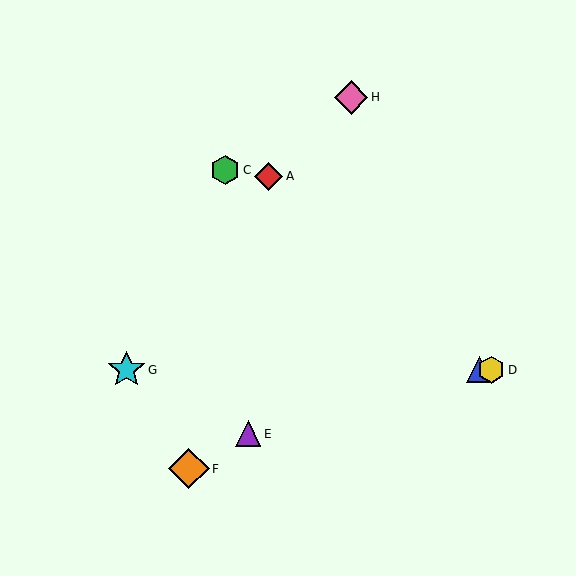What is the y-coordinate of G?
Object G is at y≈370.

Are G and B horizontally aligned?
Yes, both are at y≈370.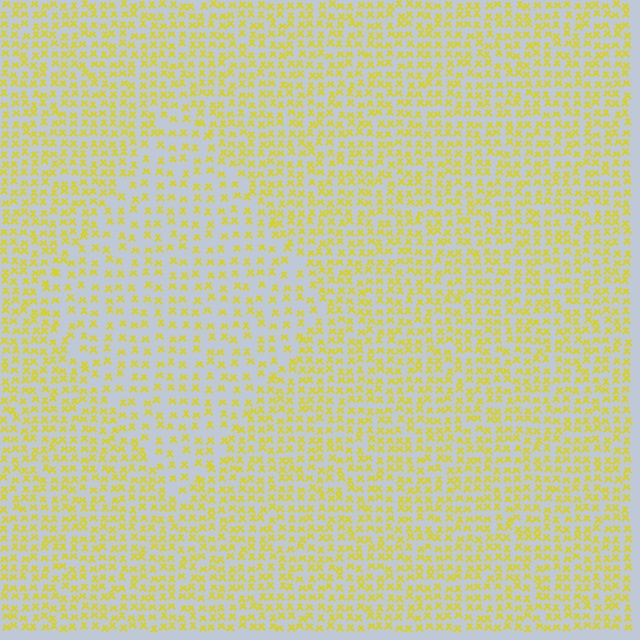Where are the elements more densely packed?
The elements are more densely packed outside the diamond boundary.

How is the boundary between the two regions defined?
The boundary is defined by a change in element density (approximately 1.7x ratio). All elements are the same color, size, and shape.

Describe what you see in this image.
The image contains small yellow elements arranged at two different densities. A diamond-shaped region is visible where the elements are less densely packed than the surrounding area.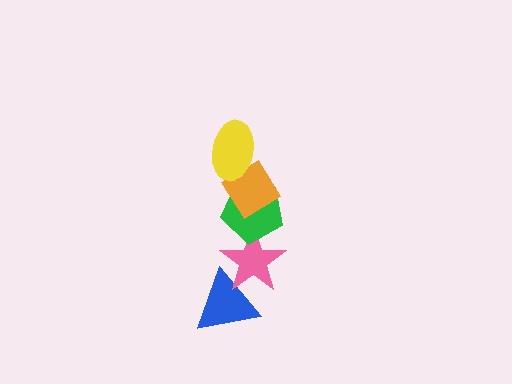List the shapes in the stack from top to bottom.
From top to bottom: the yellow ellipse, the orange diamond, the green pentagon, the pink star, the blue triangle.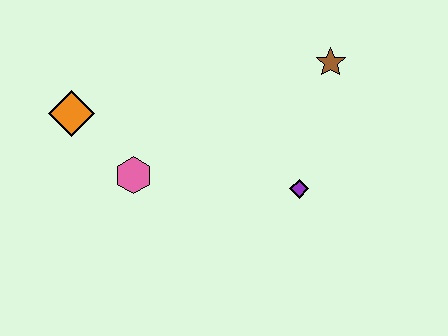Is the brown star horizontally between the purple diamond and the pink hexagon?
No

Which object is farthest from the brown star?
The orange diamond is farthest from the brown star.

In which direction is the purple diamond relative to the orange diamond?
The purple diamond is to the right of the orange diamond.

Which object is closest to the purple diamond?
The brown star is closest to the purple diamond.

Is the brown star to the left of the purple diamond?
No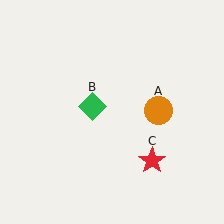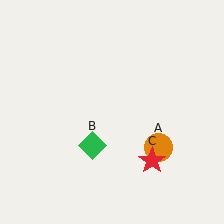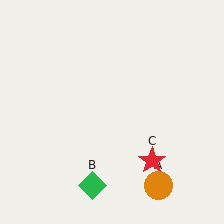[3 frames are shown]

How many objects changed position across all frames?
2 objects changed position: orange circle (object A), green diamond (object B).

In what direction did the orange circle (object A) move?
The orange circle (object A) moved down.